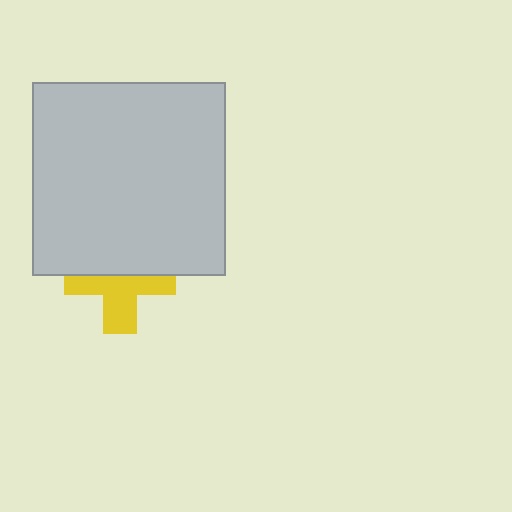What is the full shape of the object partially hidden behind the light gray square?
The partially hidden object is a yellow cross.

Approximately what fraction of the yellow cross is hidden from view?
Roughly 47% of the yellow cross is hidden behind the light gray square.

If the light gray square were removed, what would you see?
You would see the complete yellow cross.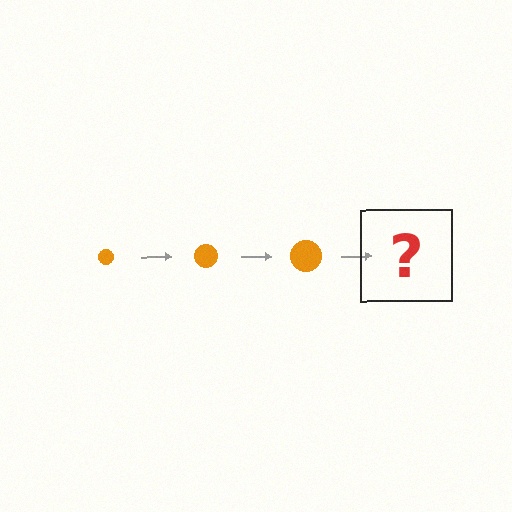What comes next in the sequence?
The next element should be an orange circle, larger than the previous one.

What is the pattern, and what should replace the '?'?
The pattern is that the circle gets progressively larger each step. The '?' should be an orange circle, larger than the previous one.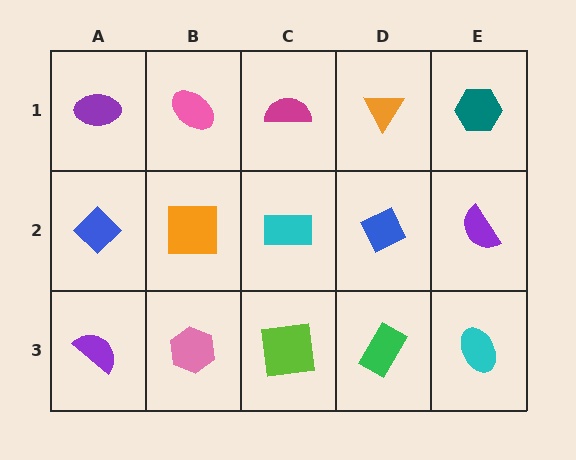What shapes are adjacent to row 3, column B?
An orange square (row 2, column B), a purple semicircle (row 3, column A), a lime square (row 3, column C).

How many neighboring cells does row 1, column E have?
2.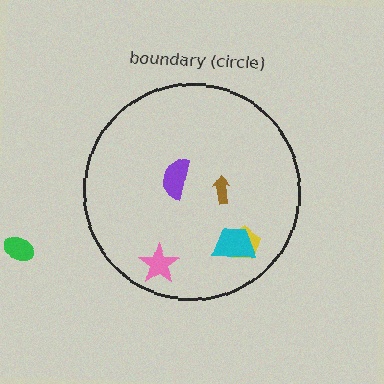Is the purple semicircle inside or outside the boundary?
Inside.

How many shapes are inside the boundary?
5 inside, 1 outside.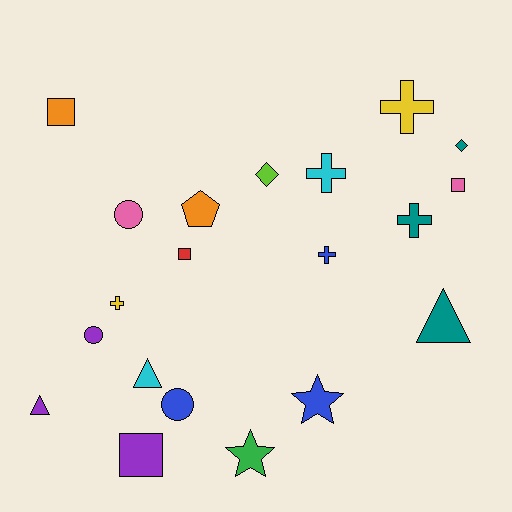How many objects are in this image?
There are 20 objects.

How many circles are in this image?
There are 3 circles.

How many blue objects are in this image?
There are 3 blue objects.